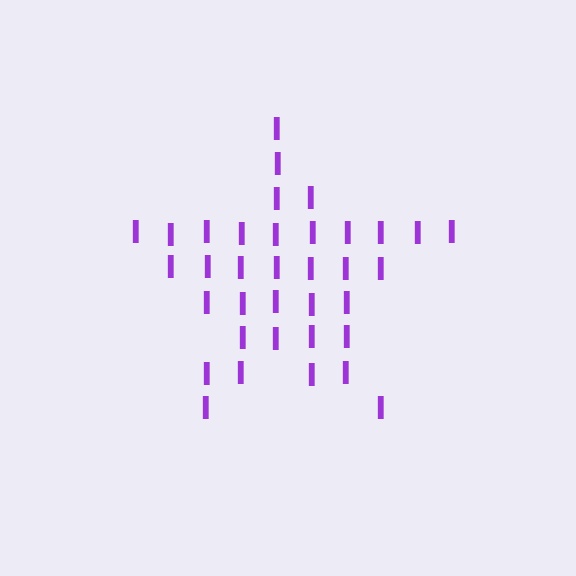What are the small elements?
The small elements are letter I's.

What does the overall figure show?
The overall figure shows a star.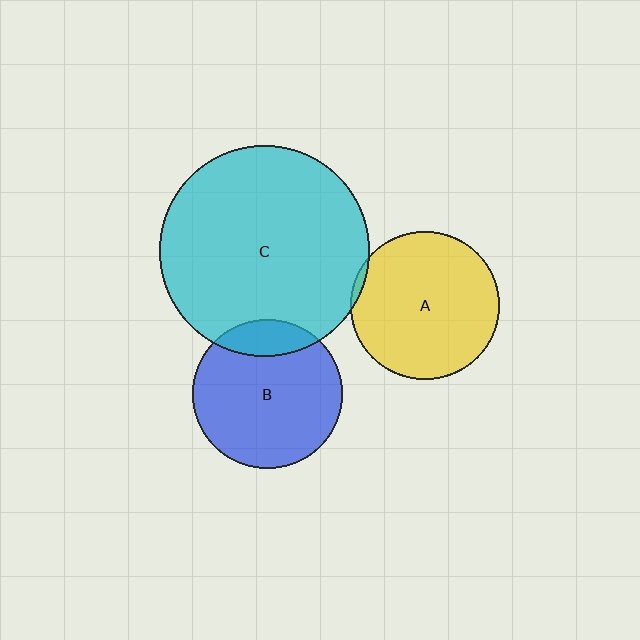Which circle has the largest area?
Circle C (cyan).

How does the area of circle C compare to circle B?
Approximately 2.0 times.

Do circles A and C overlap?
Yes.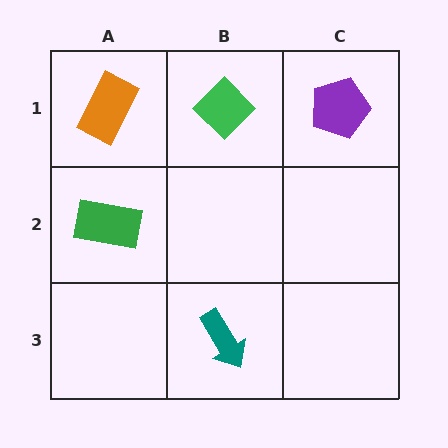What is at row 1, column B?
A green diamond.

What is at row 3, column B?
A teal arrow.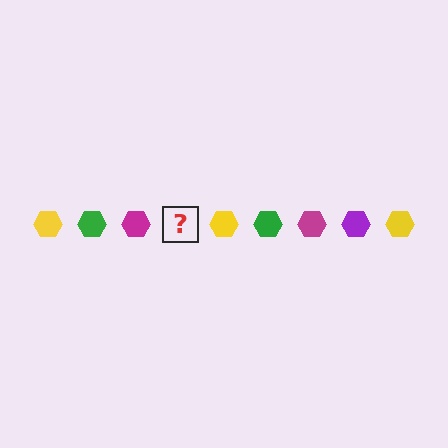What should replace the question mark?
The question mark should be replaced with a purple hexagon.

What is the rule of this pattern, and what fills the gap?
The rule is that the pattern cycles through yellow, green, magenta, purple hexagons. The gap should be filled with a purple hexagon.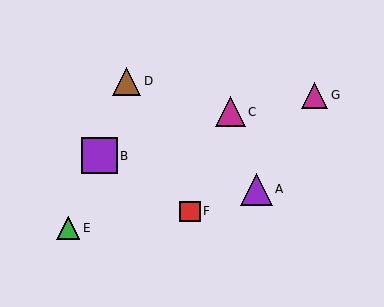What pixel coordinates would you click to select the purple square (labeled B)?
Click at (99, 156) to select the purple square B.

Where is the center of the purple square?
The center of the purple square is at (99, 156).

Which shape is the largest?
The purple square (labeled B) is the largest.